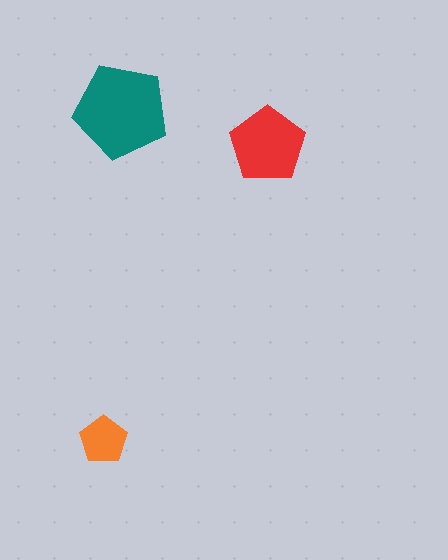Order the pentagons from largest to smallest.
the teal one, the red one, the orange one.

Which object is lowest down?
The orange pentagon is bottommost.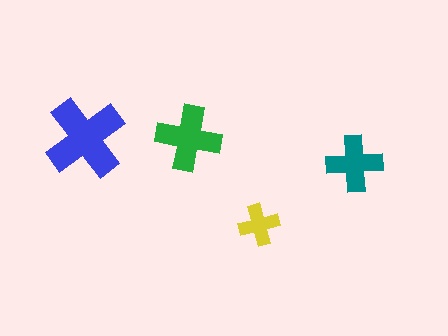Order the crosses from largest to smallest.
the blue one, the green one, the teal one, the yellow one.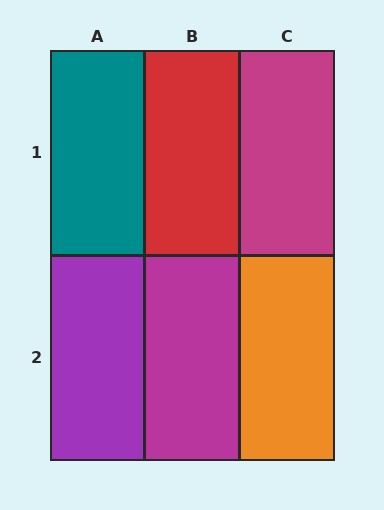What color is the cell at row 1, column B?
Red.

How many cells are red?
1 cell is red.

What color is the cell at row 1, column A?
Teal.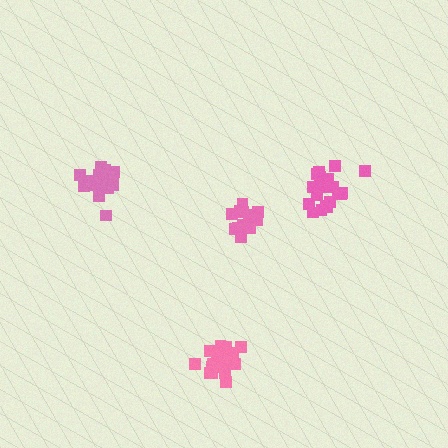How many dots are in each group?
Group 1: 16 dots, Group 2: 15 dots, Group 3: 19 dots, Group 4: 21 dots (71 total).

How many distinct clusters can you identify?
There are 4 distinct clusters.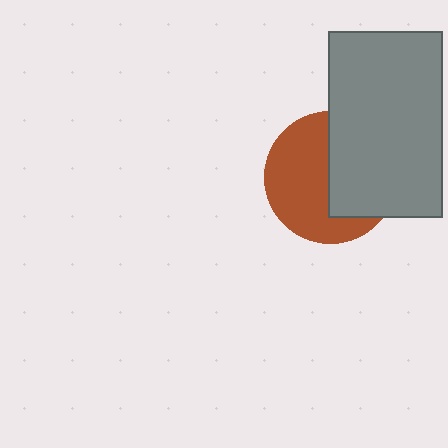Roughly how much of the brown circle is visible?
About half of it is visible (roughly 55%).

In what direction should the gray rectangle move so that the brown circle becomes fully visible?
The gray rectangle should move right. That is the shortest direction to clear the overlap and leave the brown circle fully visible.